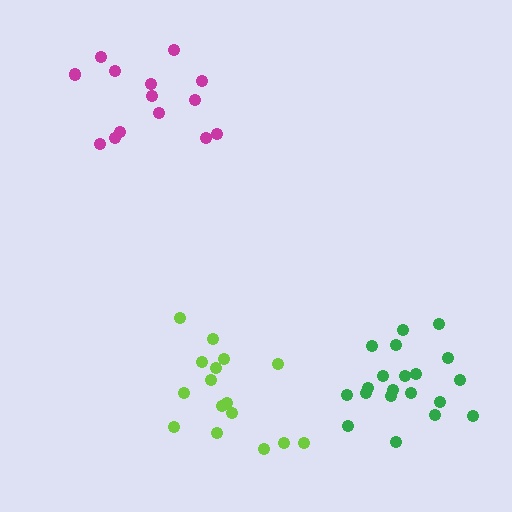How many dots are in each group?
Group 1: 16 dots, Group 2: 20 dots, Group 3: 14 dots (50 total).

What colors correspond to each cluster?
The clusters are colored: lime, green, magenta.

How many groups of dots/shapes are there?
There are 3 groups.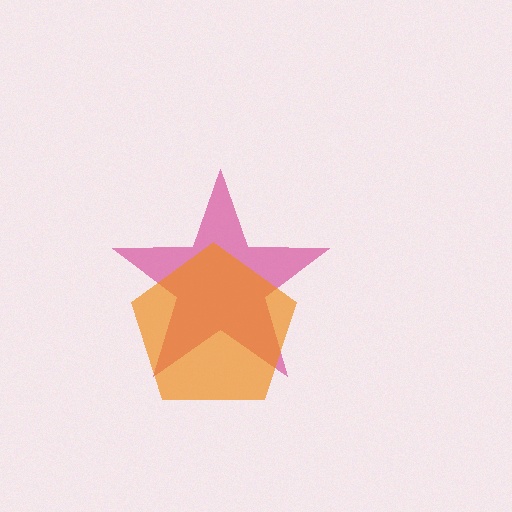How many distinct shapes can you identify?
There are 2 distinct shapes: a magenta star, an orange pentagon.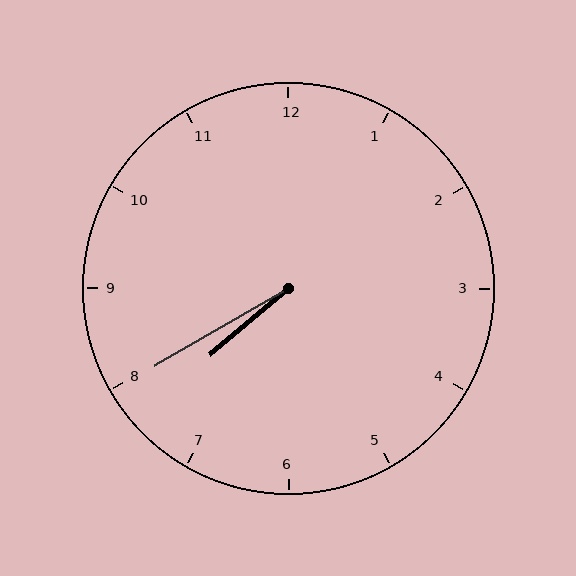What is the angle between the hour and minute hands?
Approximately 10 degrees.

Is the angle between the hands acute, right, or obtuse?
It is acute.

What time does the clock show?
7:40.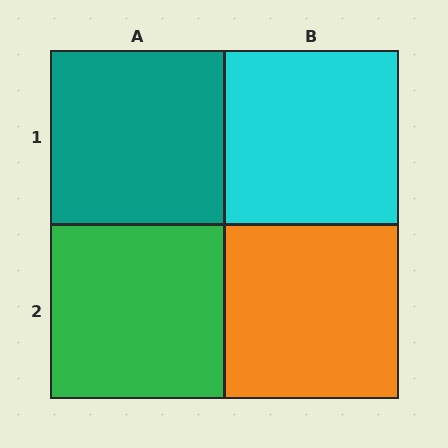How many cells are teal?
1 cell is teal.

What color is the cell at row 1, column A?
Teal.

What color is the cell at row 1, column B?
Cyan.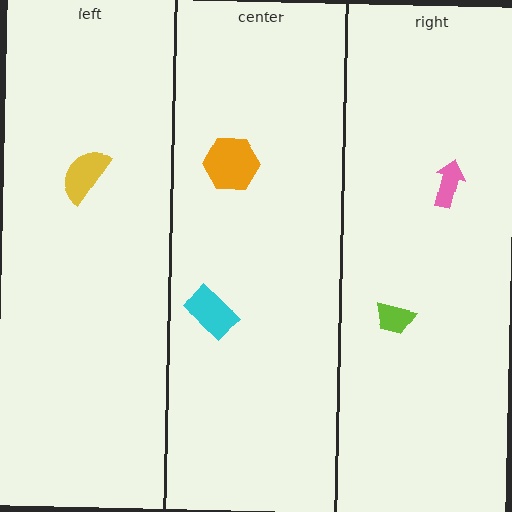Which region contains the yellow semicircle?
The left region.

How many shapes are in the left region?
1.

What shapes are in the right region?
The pink arrow, the lime trapezoid.